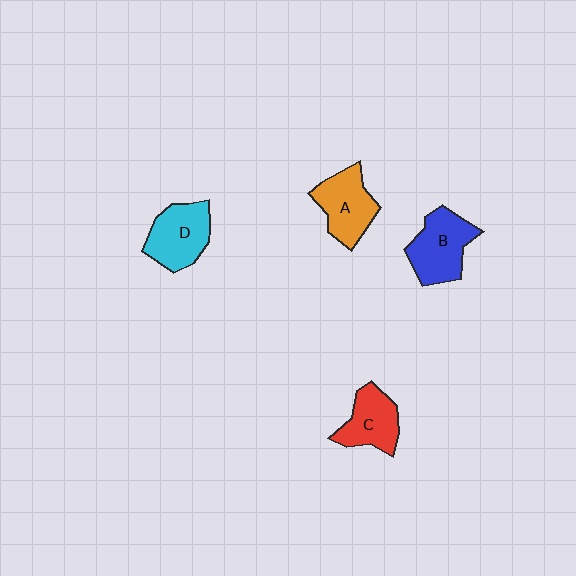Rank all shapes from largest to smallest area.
From largest to smallest: B (blue), D (cyan), A (orange), C (red).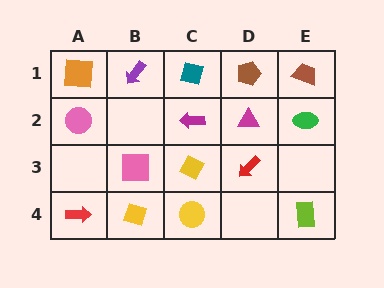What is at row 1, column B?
A purple arrow.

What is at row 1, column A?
An orange square.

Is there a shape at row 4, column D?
No, that cell is empty.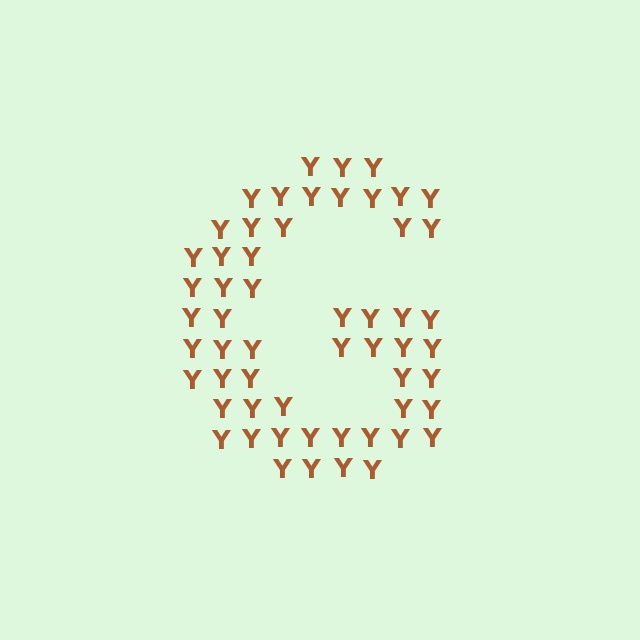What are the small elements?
The small elements are letter Y's.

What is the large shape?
The large shape is the letter G.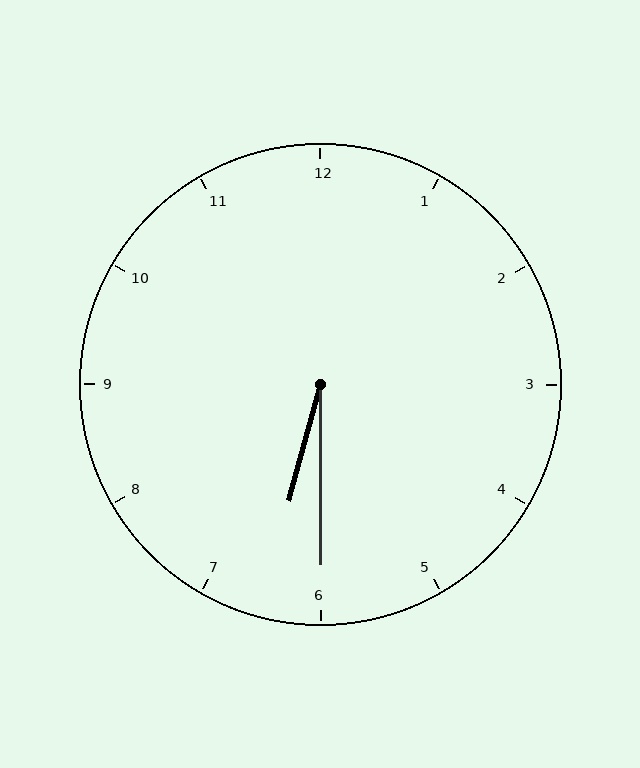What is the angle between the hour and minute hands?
Approximately 15 degrees.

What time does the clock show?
6:30.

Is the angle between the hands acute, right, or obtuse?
It is acute.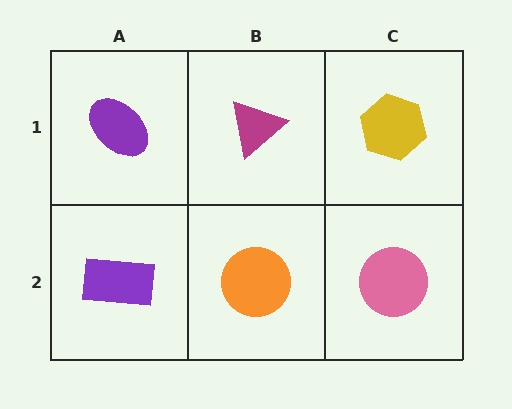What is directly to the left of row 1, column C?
A magenta triangle.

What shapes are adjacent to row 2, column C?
A yellow hexagon (row 1, column C), an orange circle (row 2, column B).